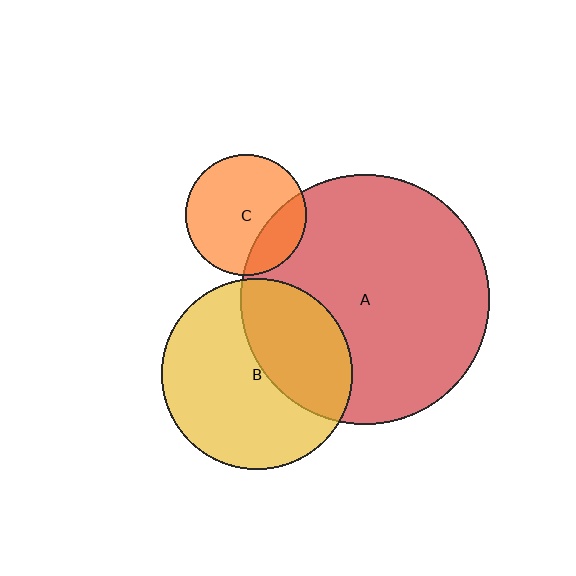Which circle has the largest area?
Circle A (red).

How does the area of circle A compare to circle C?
Approximately 4.2 times.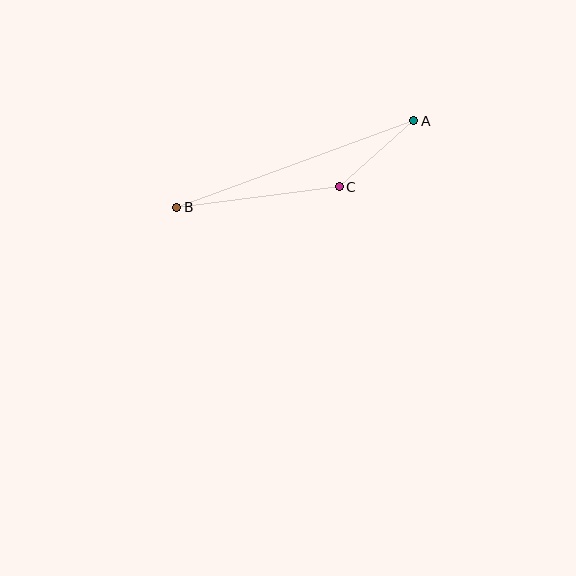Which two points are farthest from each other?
Points A and B are farthest from each other.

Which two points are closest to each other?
Points A and C are closest to each other.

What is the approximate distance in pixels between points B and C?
The distance between B and C is approximately 164 pixels.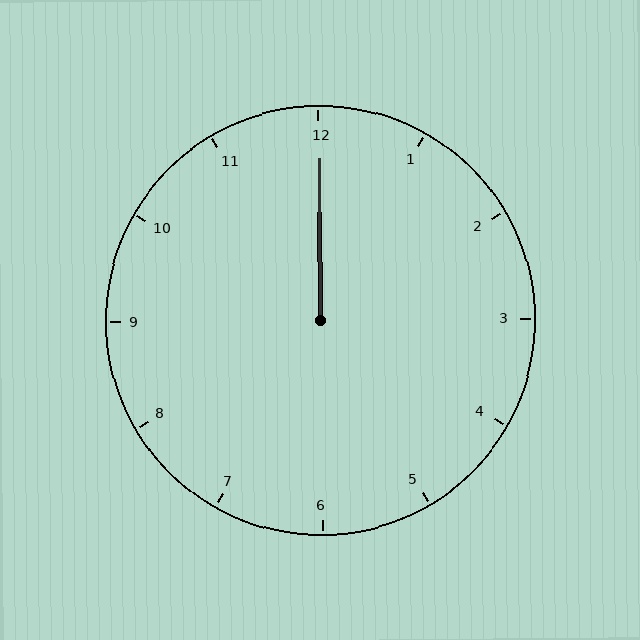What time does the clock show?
12:00.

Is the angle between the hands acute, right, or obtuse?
It is acute.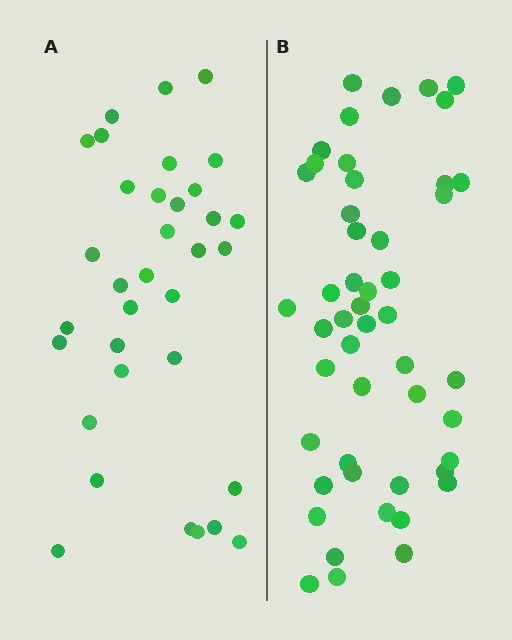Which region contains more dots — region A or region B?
Region B (the right region) has more dots.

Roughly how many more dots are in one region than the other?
Region B has approximately 15 more dots than region A.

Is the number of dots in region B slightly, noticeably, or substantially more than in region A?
Region B has noticeably more, but not dramatically so. The ratio is roughly 1.4 to 1.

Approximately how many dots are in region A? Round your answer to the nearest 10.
About 30 dots. (The exact count is 34, which rounds to 30.)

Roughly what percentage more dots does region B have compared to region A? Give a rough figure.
About 45% more.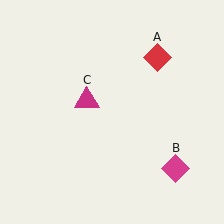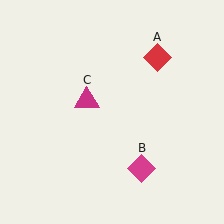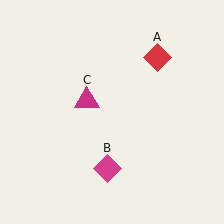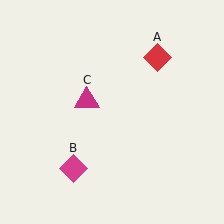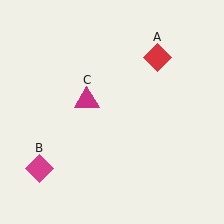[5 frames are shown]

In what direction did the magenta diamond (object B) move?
The magenta diamond (object B) moved left.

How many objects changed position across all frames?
1 object changed position: magenta diamond (object B).